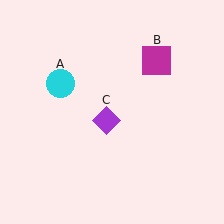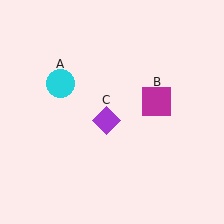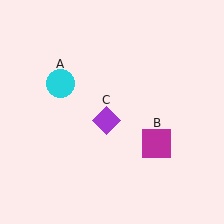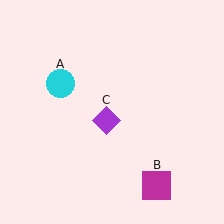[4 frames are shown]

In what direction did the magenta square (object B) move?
The magenta square (object B) moved down.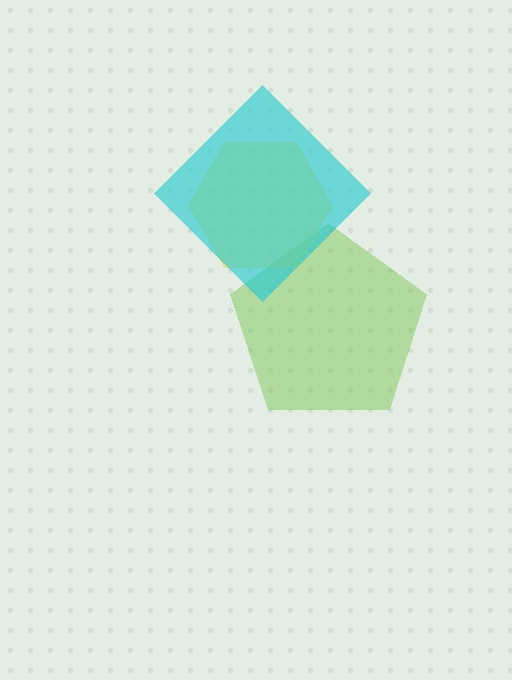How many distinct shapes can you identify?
There are 3 distinct shapes: a lime pentagon, a yellow hexagon, a cyan diamond.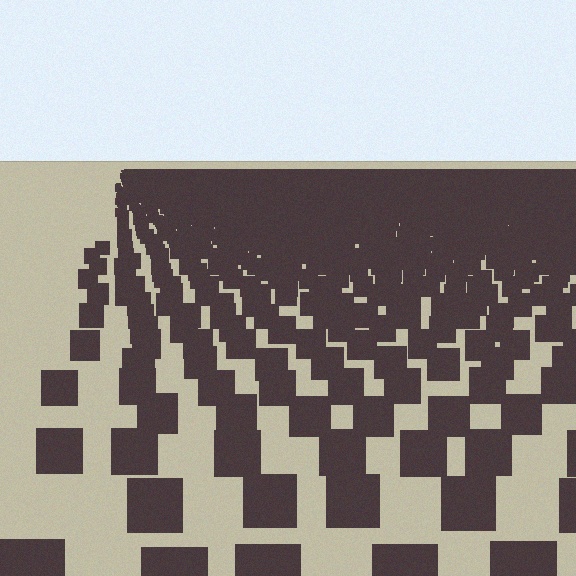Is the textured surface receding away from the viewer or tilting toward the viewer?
The surface is receding away from the viewer. Texture elements get smaller and denser toward the top.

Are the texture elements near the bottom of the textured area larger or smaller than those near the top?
Larger. Near the bottom, elements are closer to the viewer and appear at a bigger on-screen size.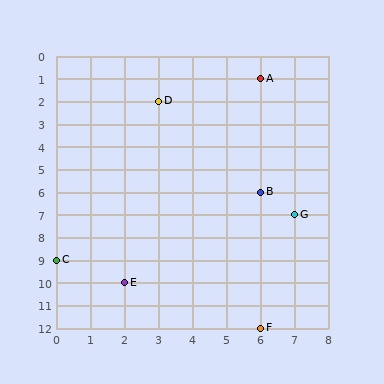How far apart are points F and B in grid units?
Points F and B are 6 rows apart.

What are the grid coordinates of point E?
Point E is at grid coordinates (2, 10).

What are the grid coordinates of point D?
Point D is at grid coordinates (3, 2).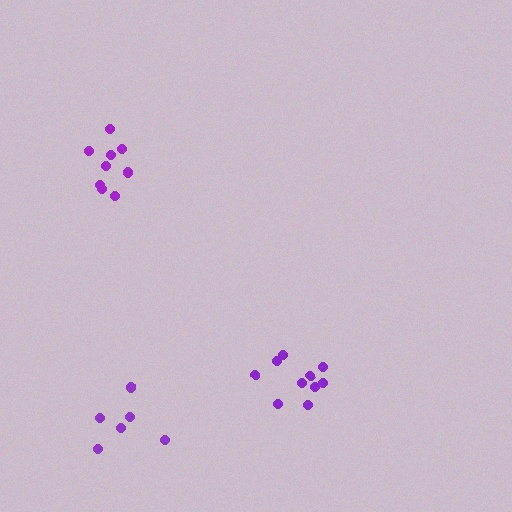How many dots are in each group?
Group 1: 9 dots, Group 2: 10 dots, Group 3: 6 dots (25 total).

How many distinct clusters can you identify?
There are 3 distinct clusters.